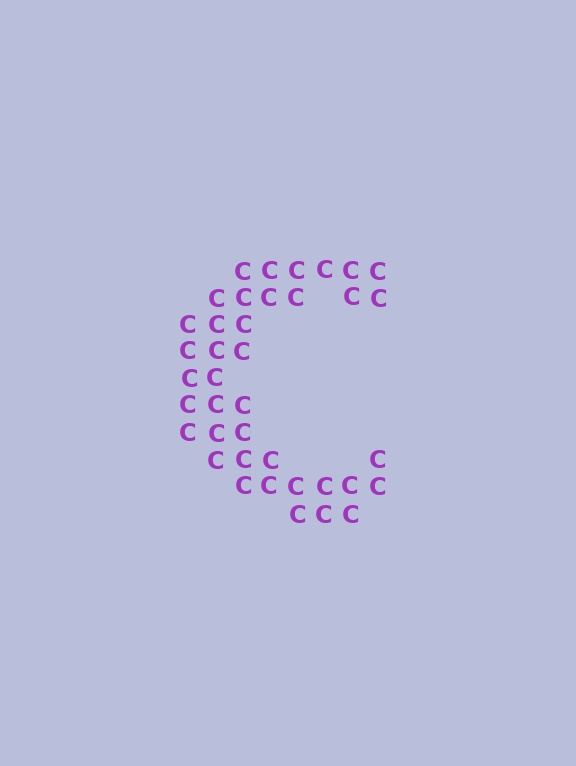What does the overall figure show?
The overall figure shows the letter C.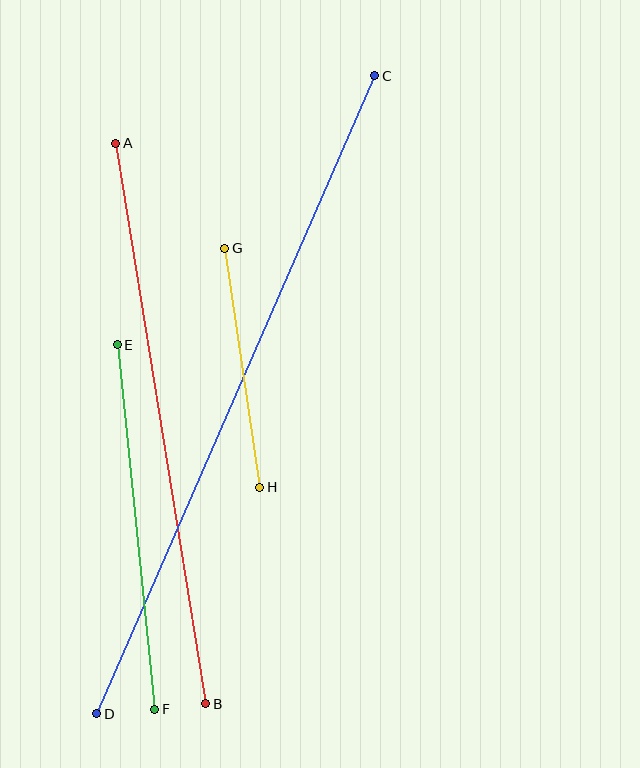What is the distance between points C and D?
The distance is approximately 696 pixels.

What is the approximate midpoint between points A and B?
The midpoint is at approximately (161, 423) pixels.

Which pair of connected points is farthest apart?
Points C and D are farthest apart.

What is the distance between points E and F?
The distance is approximately 367 pixels.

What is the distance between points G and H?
The distance is approximately 242 pixels.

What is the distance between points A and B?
The distance is approximately 567 pixels.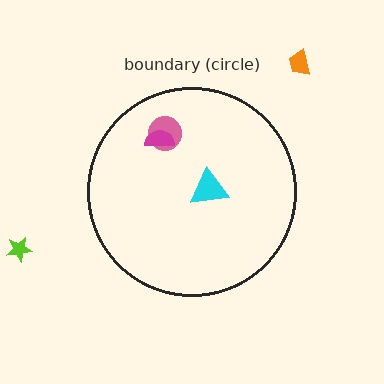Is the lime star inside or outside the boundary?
Outside.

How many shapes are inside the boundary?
3 inside, 2 outside.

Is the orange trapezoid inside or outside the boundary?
Outside.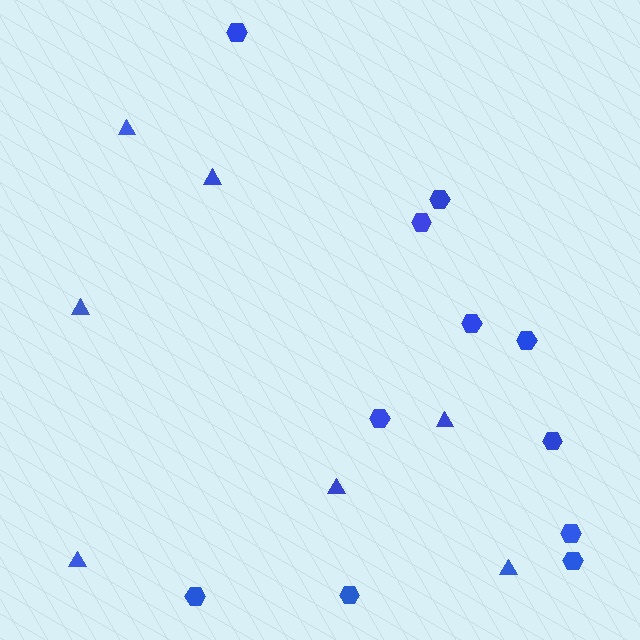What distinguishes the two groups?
There are 2 groups: one group of hexagons (11) and one group of triangles (7).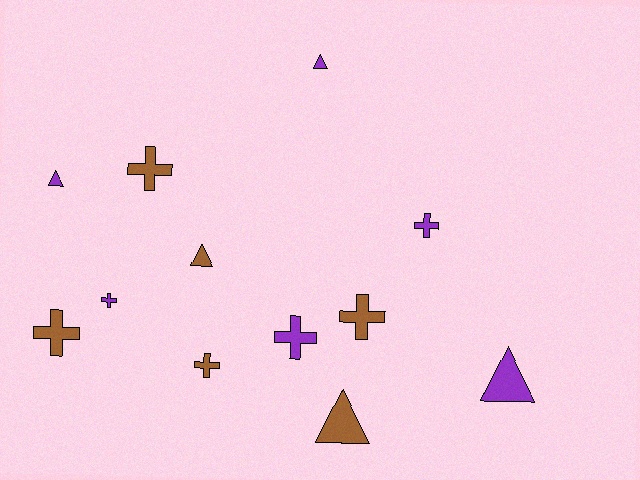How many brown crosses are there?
There are 4 brown crosses.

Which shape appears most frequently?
Cross, with 7 objects.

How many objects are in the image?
There are 12 objects.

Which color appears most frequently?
Purple, with 6 objects.